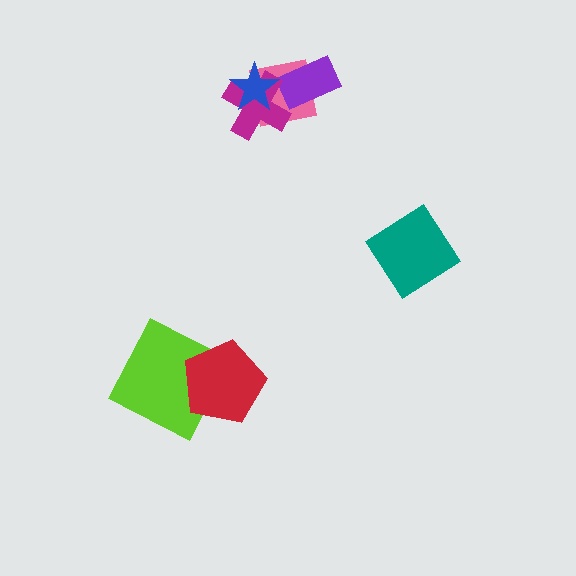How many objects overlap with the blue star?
2 objects overlap with the blue star.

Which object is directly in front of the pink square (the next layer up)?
The purple rectangle is directly in front of the pink square.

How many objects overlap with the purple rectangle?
1 object overlaps with the purple rectangle.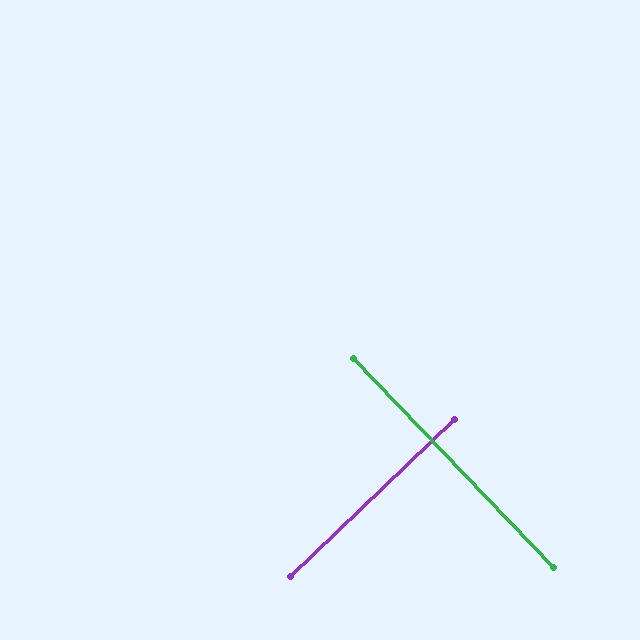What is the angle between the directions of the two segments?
Approximately 90 degrees.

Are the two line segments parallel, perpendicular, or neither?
Perpendicular — they meet at approximately 90°.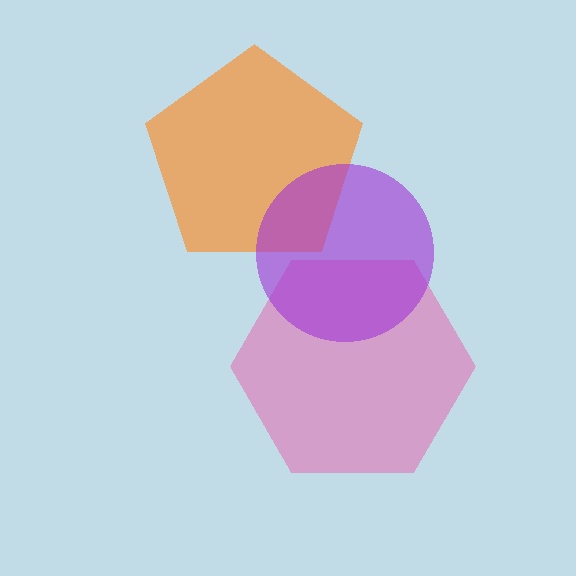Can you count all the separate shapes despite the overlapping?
Yes, there are 3 separate shapes.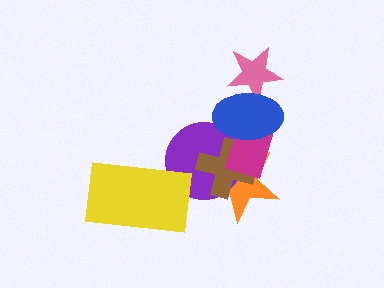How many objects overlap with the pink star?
1 object overlaps with the pink star.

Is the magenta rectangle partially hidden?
Yes, it is partially covered by another shape.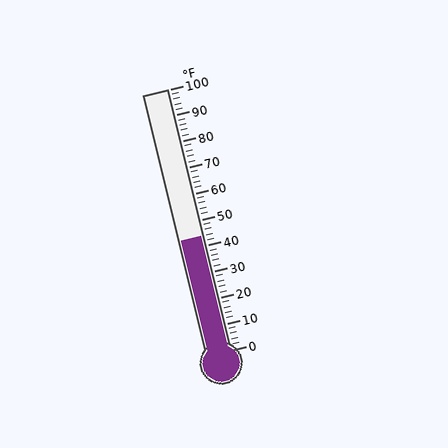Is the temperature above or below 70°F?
The temperature is below 70°F.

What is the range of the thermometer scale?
The thermometer scale ranges from 0°F to 100°F.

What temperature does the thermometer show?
The thermometer shows approximately 44°F.